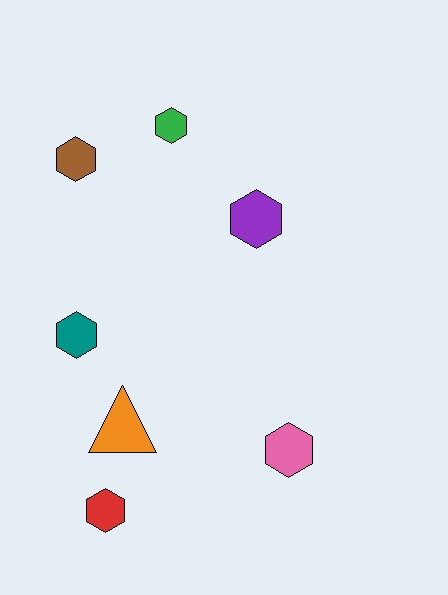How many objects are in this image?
There are 7 objects.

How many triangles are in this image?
There is 1 triangle.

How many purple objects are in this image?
There is 1 purple object.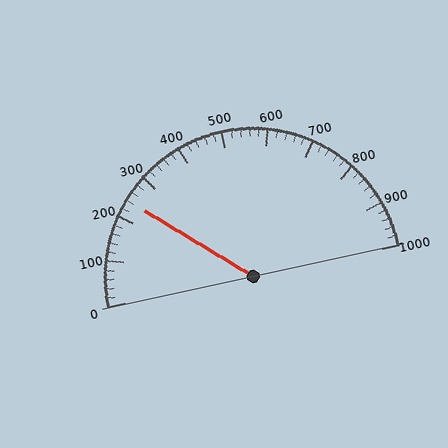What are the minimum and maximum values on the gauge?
The gauge ranges from 0 to 1000.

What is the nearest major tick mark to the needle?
The nearest major tick mark is 200.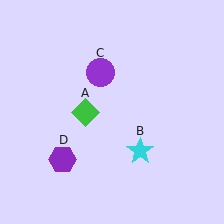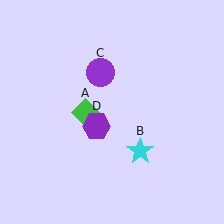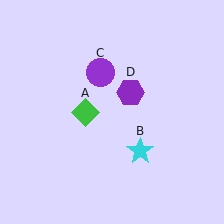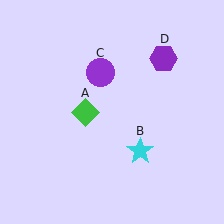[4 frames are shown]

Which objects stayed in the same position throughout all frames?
Green diamond (object A) and cyan star (object B) and purple circle (object C) remained stationary.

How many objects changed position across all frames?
1 object changed position: purple hexagon (object D).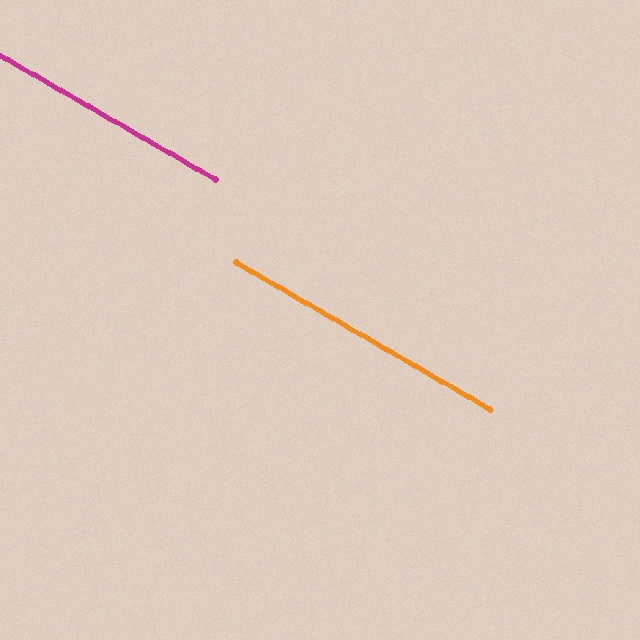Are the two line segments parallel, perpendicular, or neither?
Parallel — their directions differ by only 0.1°.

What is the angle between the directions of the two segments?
Approximately 0 degrees.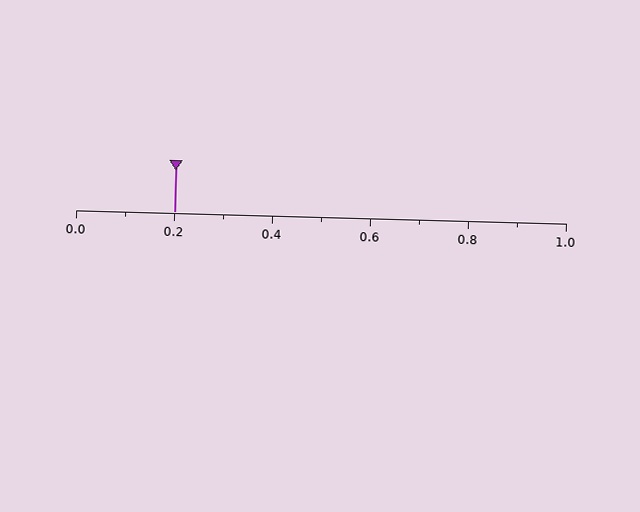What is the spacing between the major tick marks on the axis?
The major ticks are spaced 0.2 apart.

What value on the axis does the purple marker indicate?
The marker indicates approximately 0.2.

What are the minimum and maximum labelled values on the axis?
The axis runs from 0.0 to 1.0.